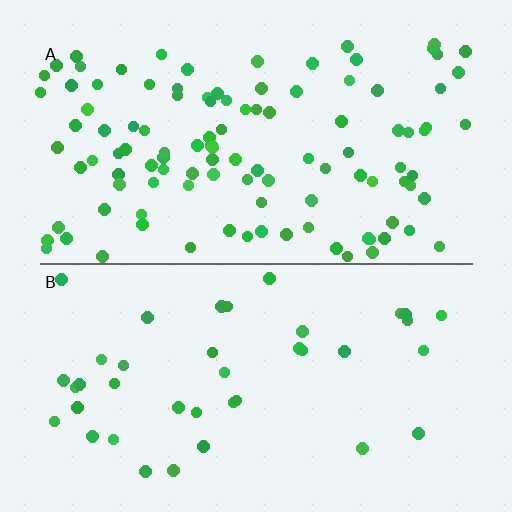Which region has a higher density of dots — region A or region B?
A (the top).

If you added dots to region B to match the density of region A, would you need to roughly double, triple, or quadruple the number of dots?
Approximately triple.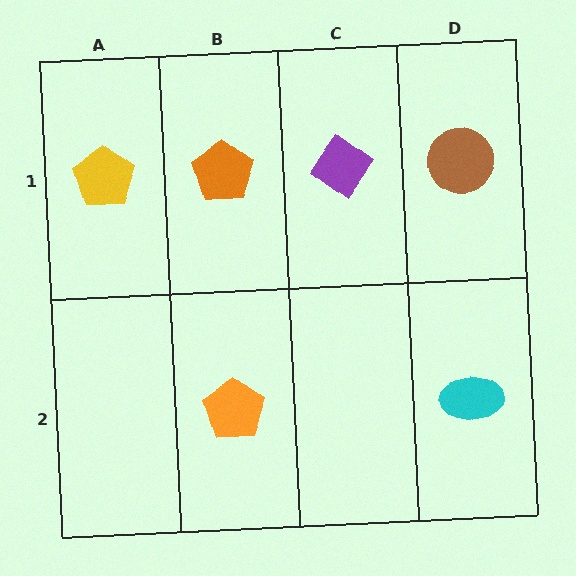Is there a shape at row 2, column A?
No, that cell is empty.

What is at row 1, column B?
An orange pentagon.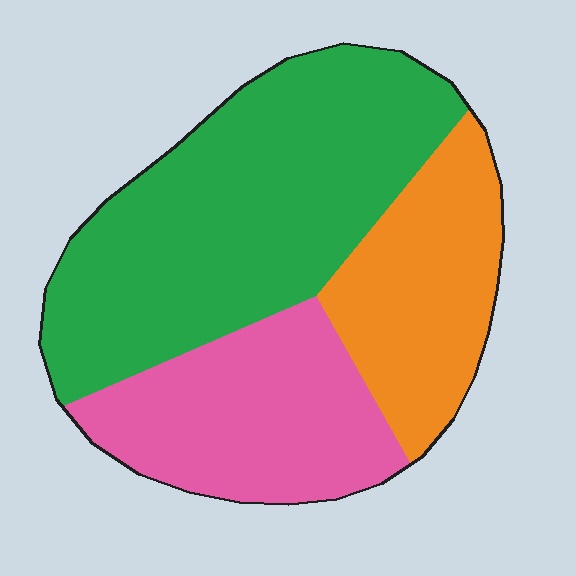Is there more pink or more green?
Green.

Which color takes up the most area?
Green, at roughly 50%.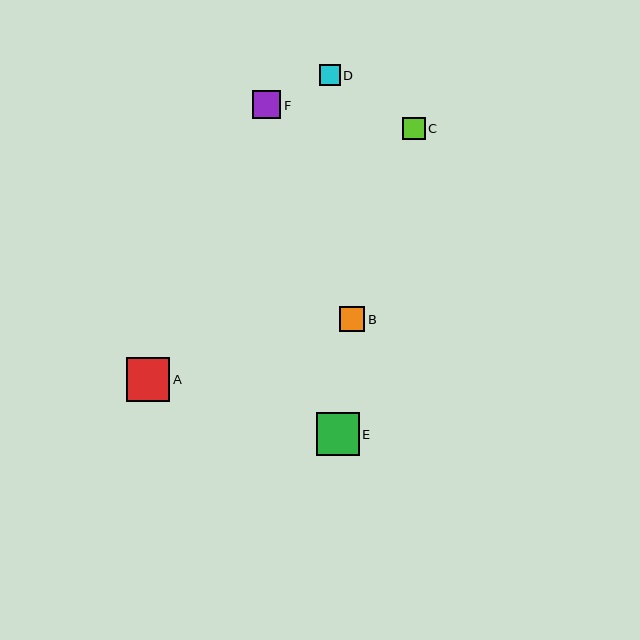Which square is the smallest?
Square D is the smallest with a size of approximately 21 pixels.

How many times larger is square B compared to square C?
Square B is approximately 1.1 times the size of square C.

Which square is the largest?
Square A is the largest with a size of approximately 44 pixels.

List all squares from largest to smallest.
From largest to smallest: A, E, F, B, C, D.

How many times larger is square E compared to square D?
Square E is approximately 2.0 times the size of square D.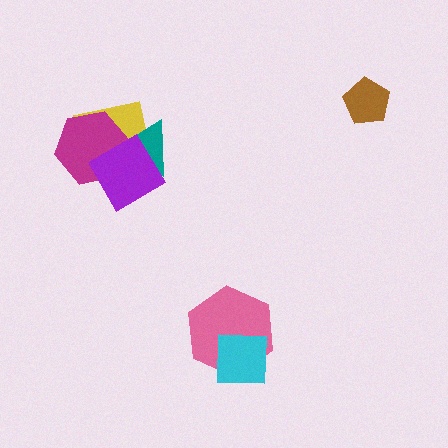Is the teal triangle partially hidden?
Yes, it is partially covered by another shape.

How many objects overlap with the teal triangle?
3 objects overlap with the teal triangle.